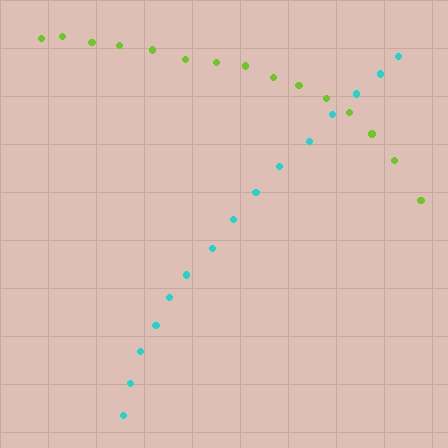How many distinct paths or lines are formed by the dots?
There are 2 distinct paths.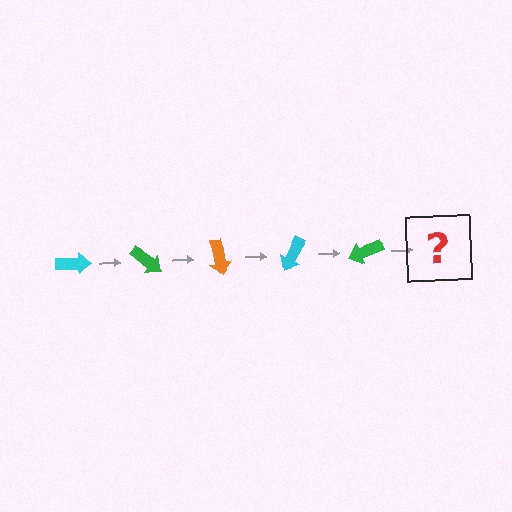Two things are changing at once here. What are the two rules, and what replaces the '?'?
The two rules are that it rotates 40 degrees each step and the color cycles through cyan, green, and orange. The '?' should be an orange arrow, rotated 200 degrees from the start.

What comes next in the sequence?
The next element should be an orange arrow, rotated 200 degrees from the start.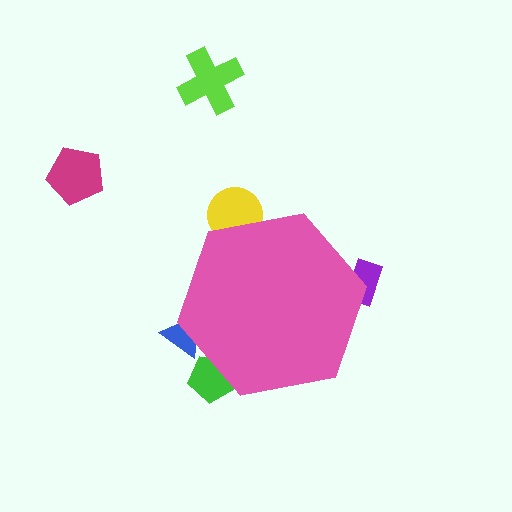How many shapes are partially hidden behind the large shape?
4 shapes are partially hidden.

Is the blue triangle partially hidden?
Yes, the blue triangle is partially hidden behind the pink hexagon.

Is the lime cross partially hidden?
No, the lime cross is fully visible.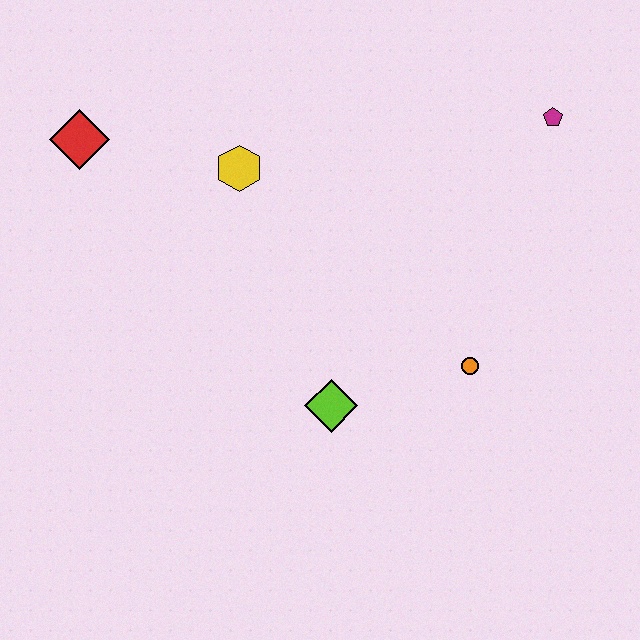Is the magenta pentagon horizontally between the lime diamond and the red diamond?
No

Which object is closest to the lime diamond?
The orange circle is closest to the lime diamond.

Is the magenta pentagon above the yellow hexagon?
Yes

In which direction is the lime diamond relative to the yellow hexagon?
The lime diamond is below the yellow hexagon.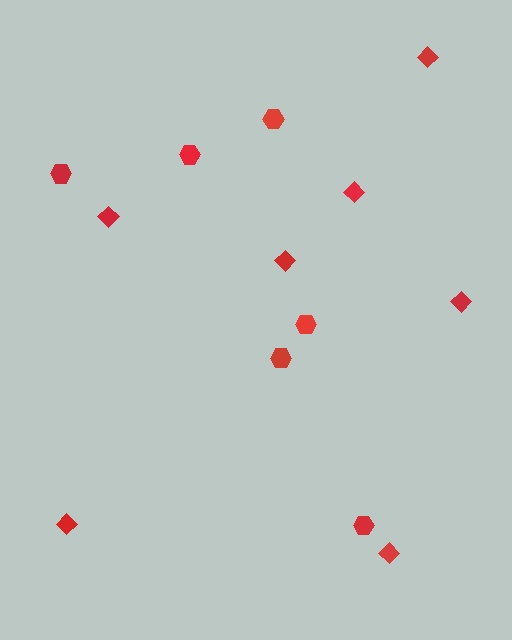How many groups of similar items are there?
There are 2 groups: one group of hexagons (6) and one group of diamonds (7).